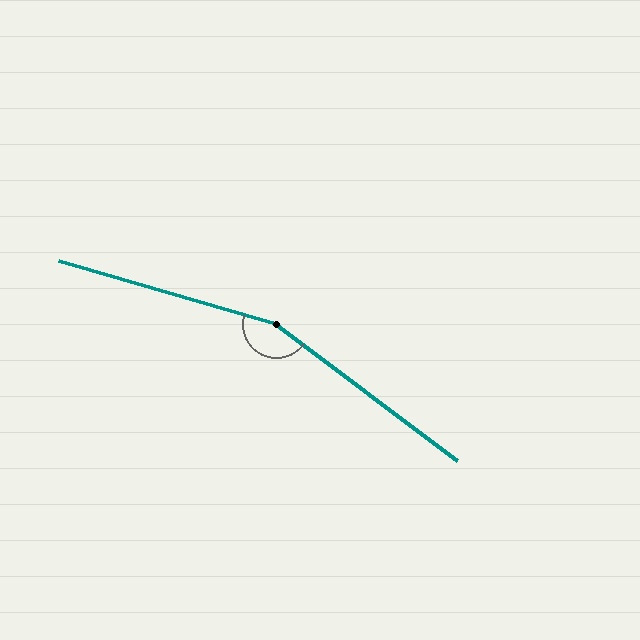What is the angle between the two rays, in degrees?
Approximately 160 degrees.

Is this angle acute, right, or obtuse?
It is obtuse.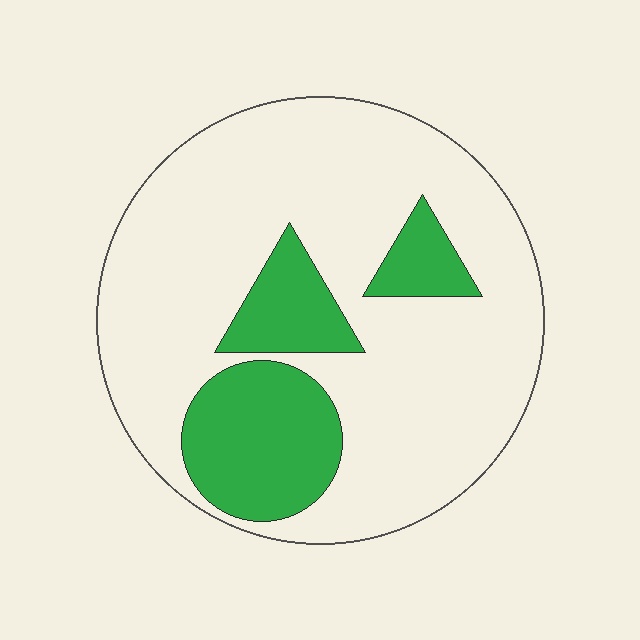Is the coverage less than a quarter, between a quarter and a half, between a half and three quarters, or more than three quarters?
Less than a quarter.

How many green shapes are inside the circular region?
3.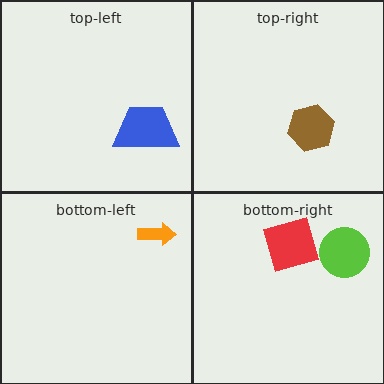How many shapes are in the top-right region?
1.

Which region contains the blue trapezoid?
The top-left region.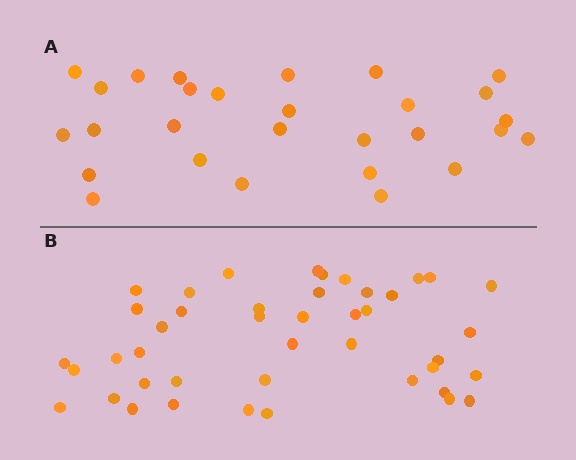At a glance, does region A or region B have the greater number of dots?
Region B (the bottom region) has more dots.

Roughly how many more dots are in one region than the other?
Region B has approximately 15 more dots than region A.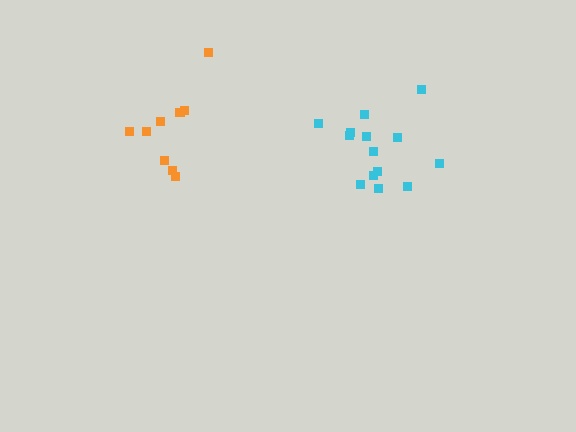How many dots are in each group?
Group 1: 14 dots, Group 2: 9 dots (23 total).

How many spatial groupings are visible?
There are 2 spatial groupings.